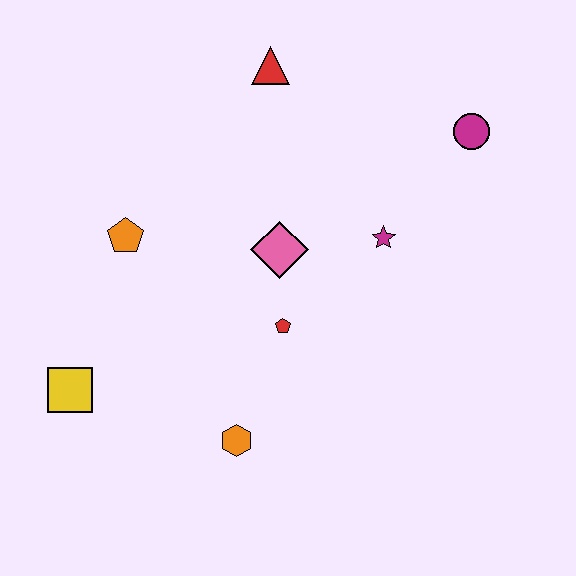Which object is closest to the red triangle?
The pink diamond is closest to the red triangle.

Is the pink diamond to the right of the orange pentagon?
Yes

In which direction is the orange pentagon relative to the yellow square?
The orange pentagon is above the yellow square.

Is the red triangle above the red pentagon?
Yes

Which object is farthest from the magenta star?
The yellow square is farthest from the magenta star.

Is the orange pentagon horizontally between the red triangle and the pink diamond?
No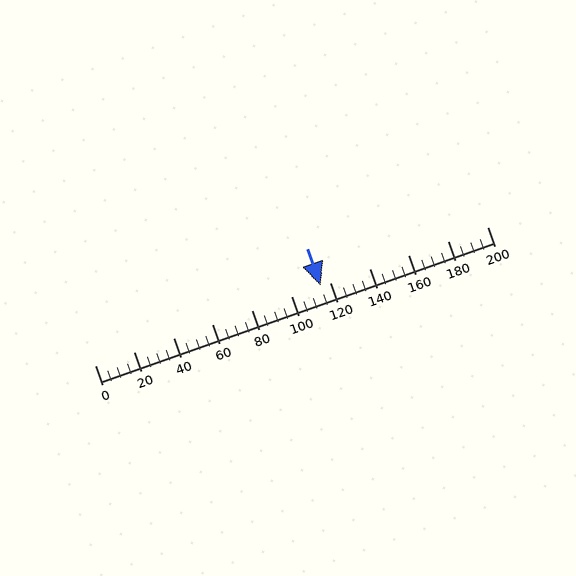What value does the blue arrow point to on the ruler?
The blue arrow points to approximately 115.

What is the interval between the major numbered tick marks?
The major tick marks are spaced 20 units apart.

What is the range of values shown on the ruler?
The ruler shows values from 0 to 200.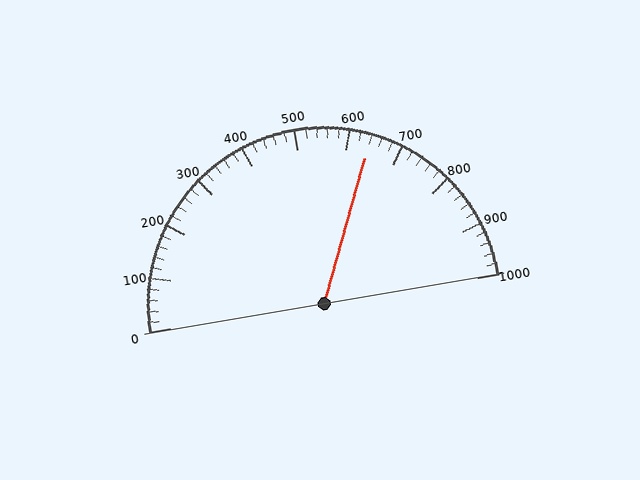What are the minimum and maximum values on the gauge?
The gauge ranges from 0 to 1000.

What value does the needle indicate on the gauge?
The needle indicates approximately 640.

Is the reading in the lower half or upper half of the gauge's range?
The reading is in the upper half of the range (0 to 1000).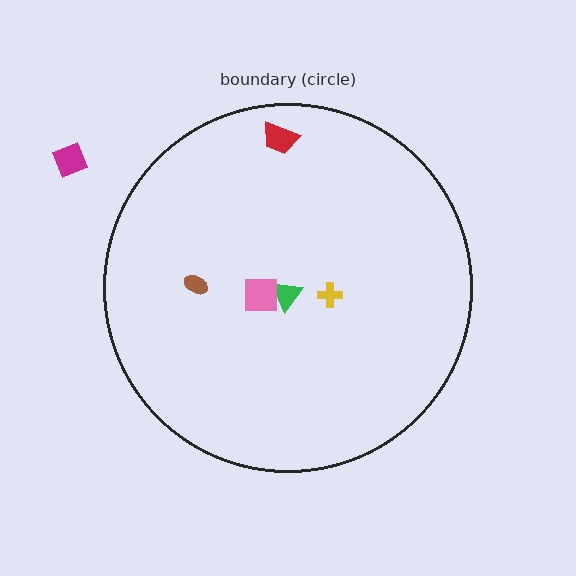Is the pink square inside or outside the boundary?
Inside.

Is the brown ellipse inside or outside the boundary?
Inside.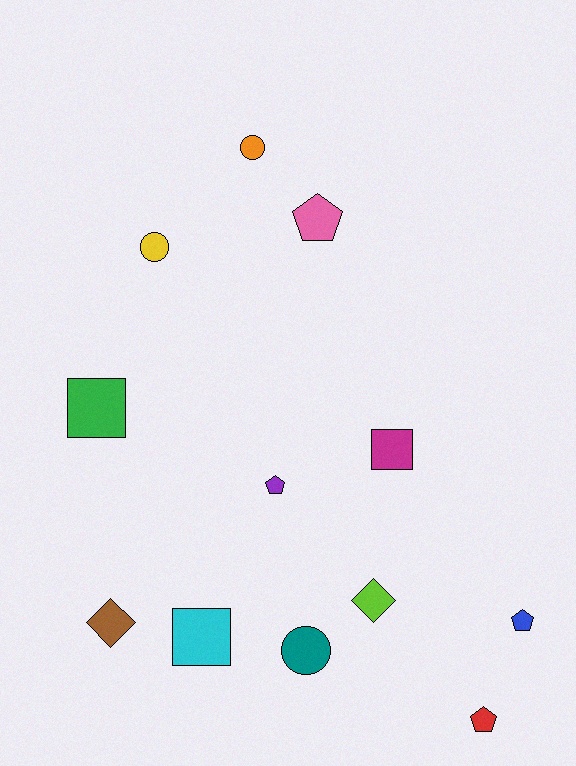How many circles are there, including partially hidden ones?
There are 3 circles.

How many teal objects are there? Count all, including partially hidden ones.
There is 1 teal object.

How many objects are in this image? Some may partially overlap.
There are 12 objects.